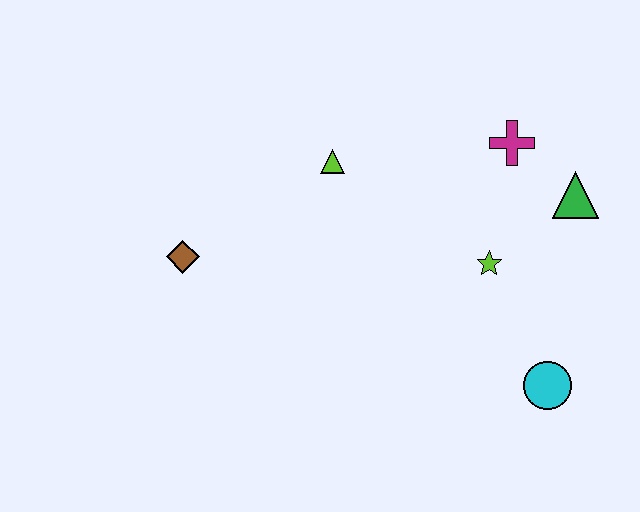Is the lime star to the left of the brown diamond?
No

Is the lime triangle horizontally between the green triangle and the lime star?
No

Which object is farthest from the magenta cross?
The brown diamond is farthest from the magenta cross.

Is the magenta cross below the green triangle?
No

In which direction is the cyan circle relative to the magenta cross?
The cyan circle is below the magenta cross.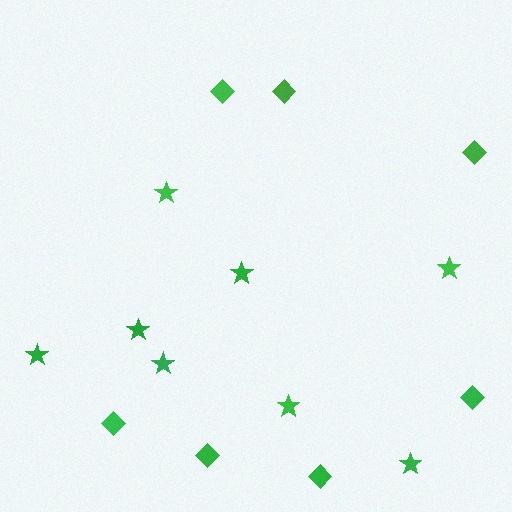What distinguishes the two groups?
There are 2 groups: one group of stars (8) and one group of diamonds (7).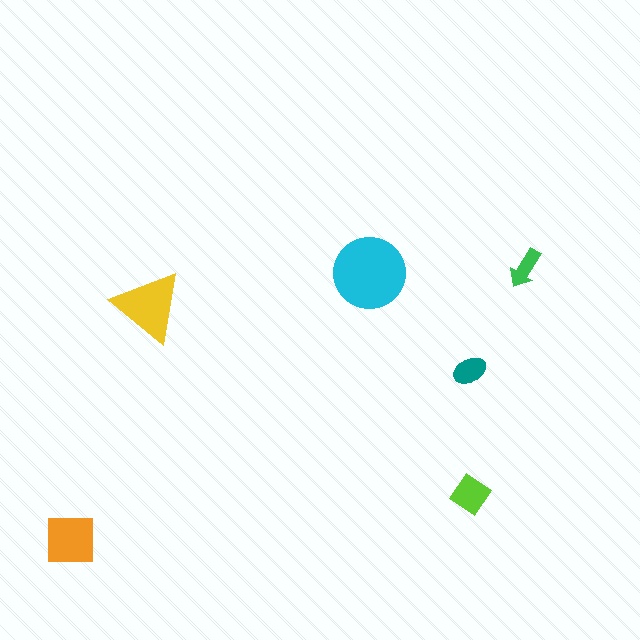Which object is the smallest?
The green arrow.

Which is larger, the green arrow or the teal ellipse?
The teal ellipse.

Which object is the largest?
The cyan circle.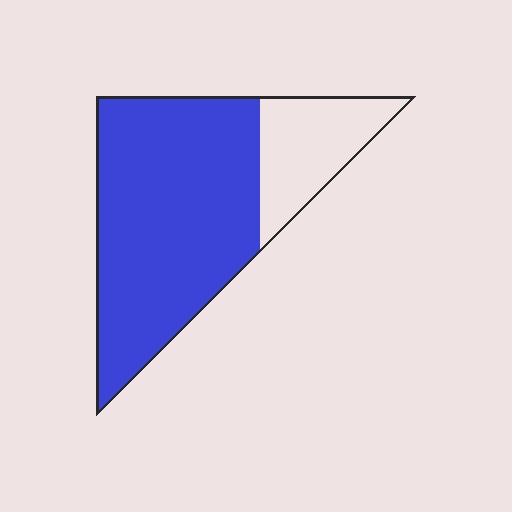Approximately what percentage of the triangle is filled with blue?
Approximately 75%.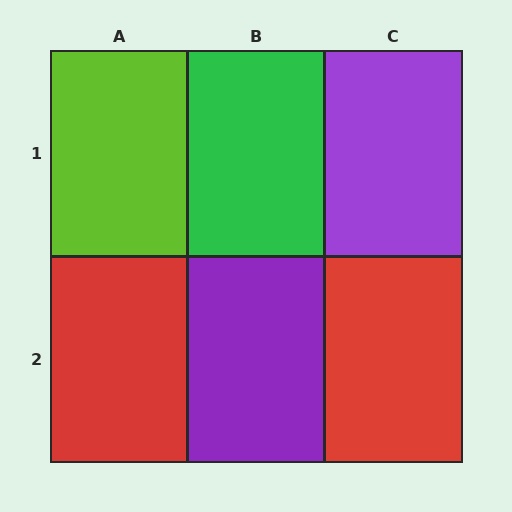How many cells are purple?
2 cells are purple.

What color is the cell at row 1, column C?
Purple.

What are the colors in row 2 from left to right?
Red, purple, red.